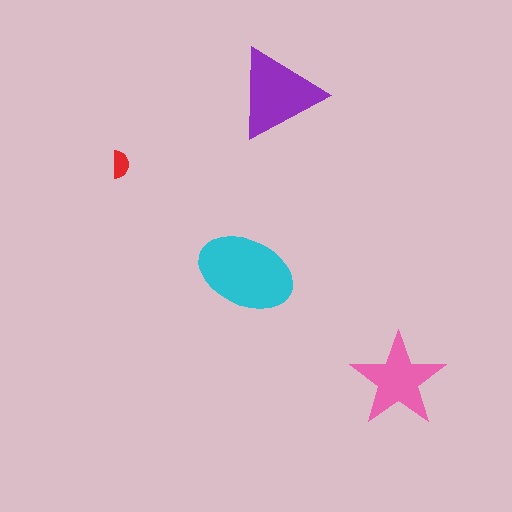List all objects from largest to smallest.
The cyan ellipse, the purple triangle, the pink star, the red semicircle.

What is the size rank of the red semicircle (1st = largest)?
4th.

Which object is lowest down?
The pink star is bottommost.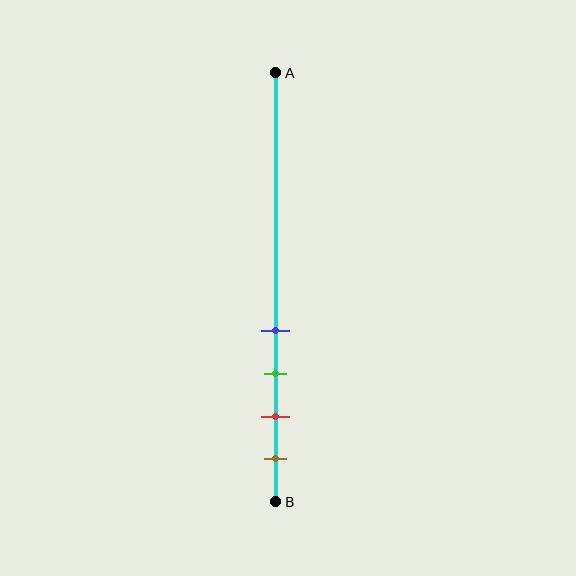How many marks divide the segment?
There are 4 marks dividing the segment.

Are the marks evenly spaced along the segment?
Yes, the marks are approximately evenly spaced.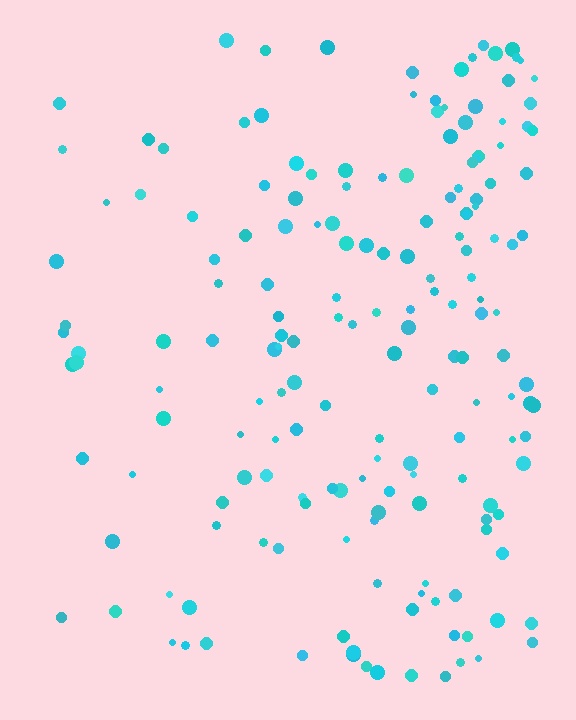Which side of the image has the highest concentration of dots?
The right.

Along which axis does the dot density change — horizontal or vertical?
Horizontal.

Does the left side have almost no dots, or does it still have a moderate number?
Still a moderate number, just noticeably fewer than the right.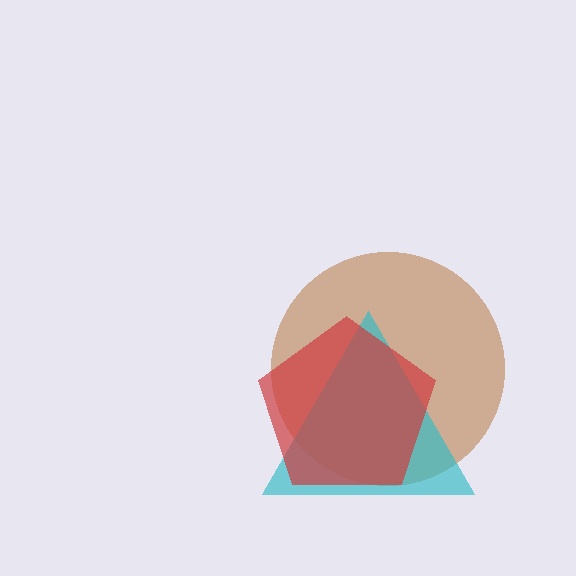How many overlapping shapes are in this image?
There are 3 overlapping shapes in the image.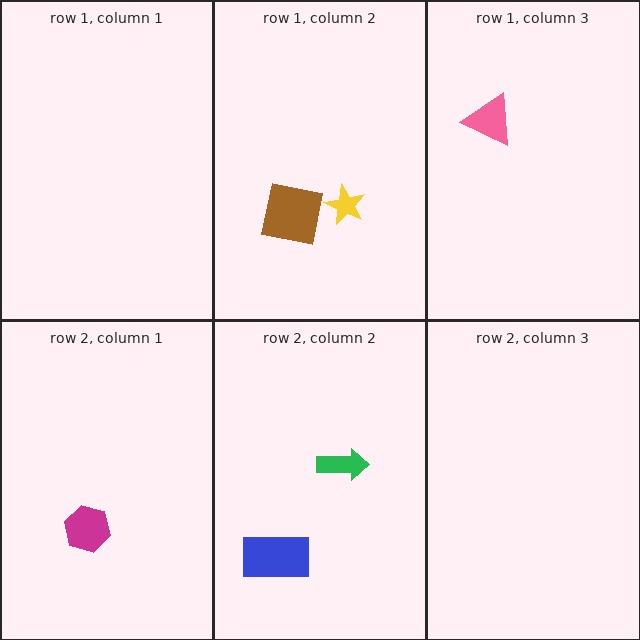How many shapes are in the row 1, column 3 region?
1.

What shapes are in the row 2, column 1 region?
The magenta hexagon.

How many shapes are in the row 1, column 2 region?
2.